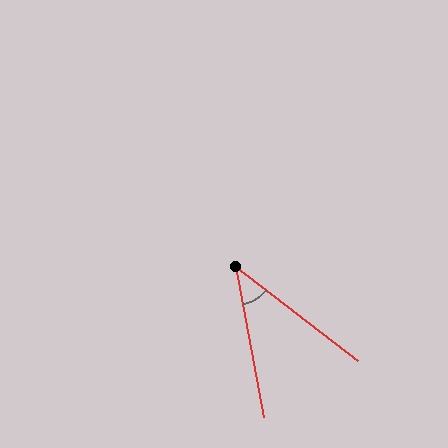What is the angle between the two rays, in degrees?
Approximately 42 degrees.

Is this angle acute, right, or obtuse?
It is acute.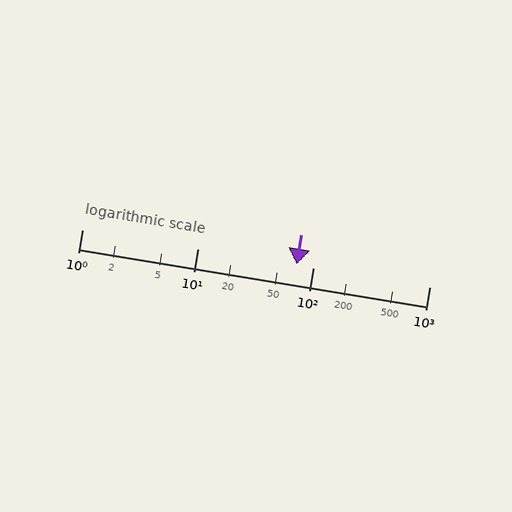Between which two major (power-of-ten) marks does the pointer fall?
The pointer is between 10 and 100.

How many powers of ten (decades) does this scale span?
The scale spans 3 decades, from 1 to 1000.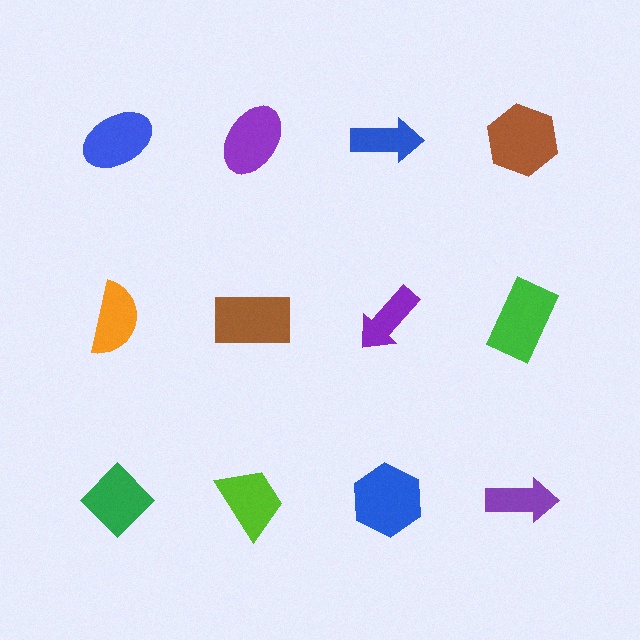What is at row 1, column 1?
A blue ellipse.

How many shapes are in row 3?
4 shapes.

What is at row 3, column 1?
A green diamond.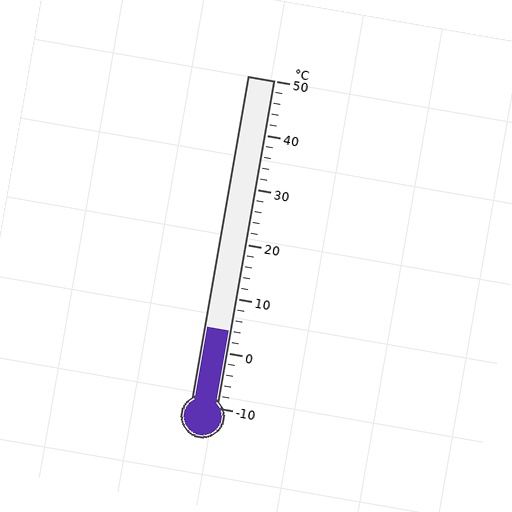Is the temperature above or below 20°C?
The temperature is below 20°C.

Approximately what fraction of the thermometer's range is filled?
The thermometer is filled to approximately 25% of its range.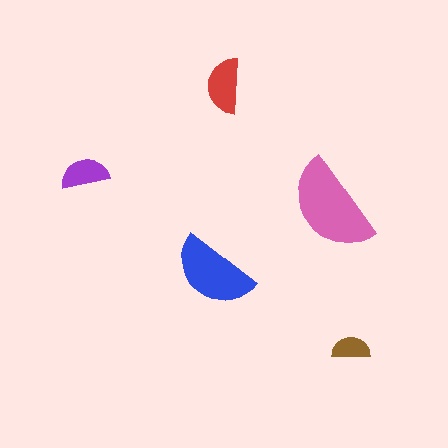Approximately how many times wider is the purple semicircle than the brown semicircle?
About 1.5 times wider.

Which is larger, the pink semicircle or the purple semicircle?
The pink one.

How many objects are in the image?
There are 5 objects in the image.